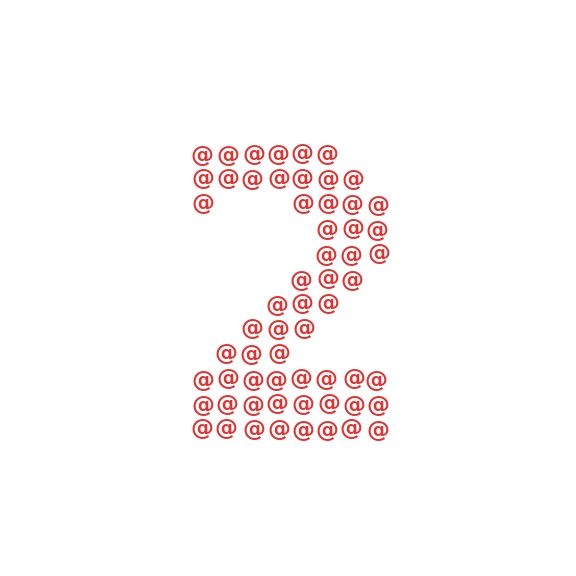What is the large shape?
The large shape is the digit 2.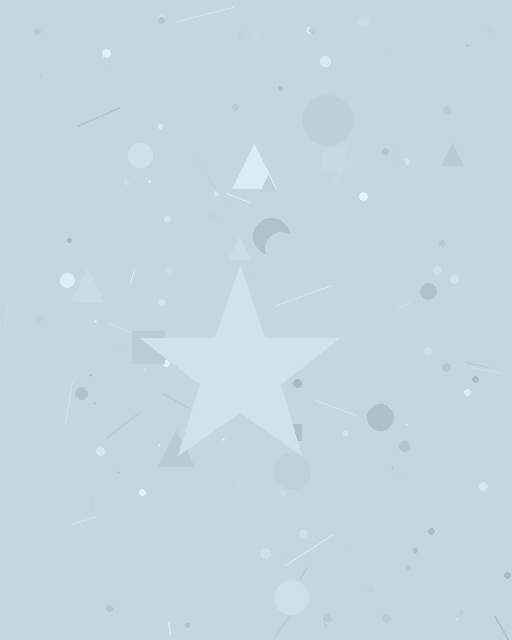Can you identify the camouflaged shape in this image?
The camouflaged shape is a star.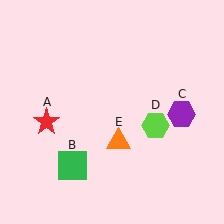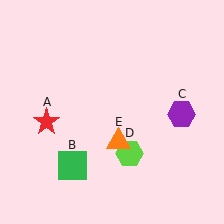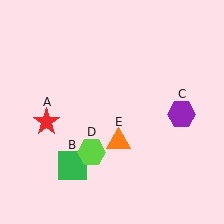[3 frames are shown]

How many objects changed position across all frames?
1 object changed position: lime hexagon (object D).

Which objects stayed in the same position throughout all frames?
Red star (object A) and green square (object B) and purple hexagon (object C) and orange triangle (object E) remained stationary.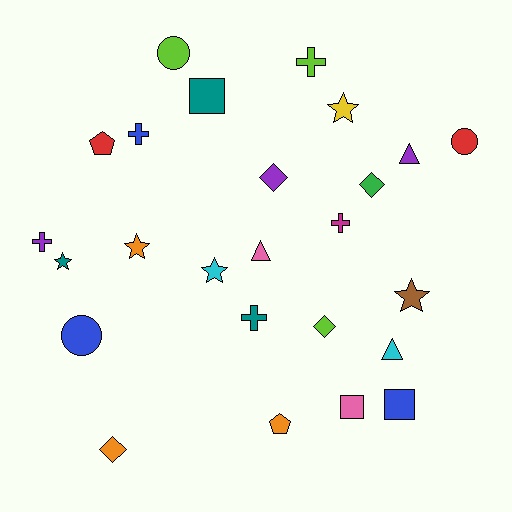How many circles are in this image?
There are 3 circles.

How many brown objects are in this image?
There is 1 brown object.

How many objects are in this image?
There are 25 objects.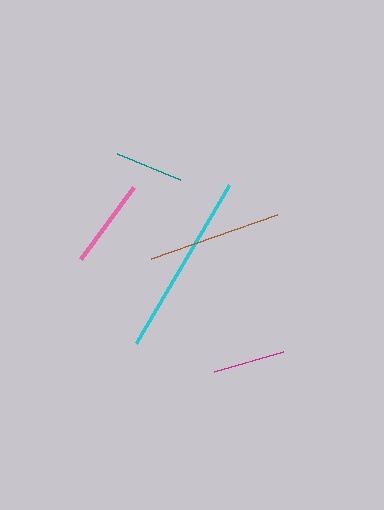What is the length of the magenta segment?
The magenta segment is approximately 72 pixels long.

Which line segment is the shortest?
The teal line is the shortest at approximately 69 pixels.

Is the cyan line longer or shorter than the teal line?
The cyan line is longer than the teal line.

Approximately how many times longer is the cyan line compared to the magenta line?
The cyan line is approximately 2.5 times the length of the magenta line.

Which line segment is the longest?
The cyan line is the longest at approximately 184 pixels.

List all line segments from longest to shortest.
From longest to shortest: cyan, brown, pink, magenta, teal.